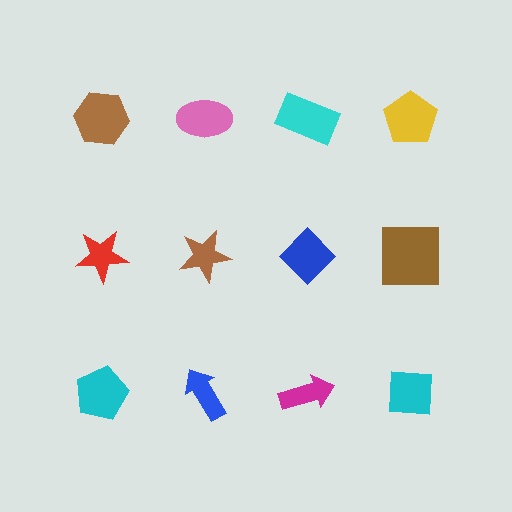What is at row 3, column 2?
A blue arrow.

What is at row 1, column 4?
A yellow pentagon.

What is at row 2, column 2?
A brown star.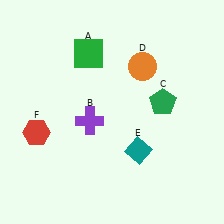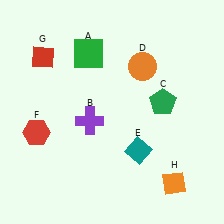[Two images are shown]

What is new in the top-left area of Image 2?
A red diamond (G) was added in the top-left area of Image 2.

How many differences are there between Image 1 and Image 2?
There are 2 differences between the two images.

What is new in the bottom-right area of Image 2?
An orange diamond (H) was added in the bottom-right area of Image 2.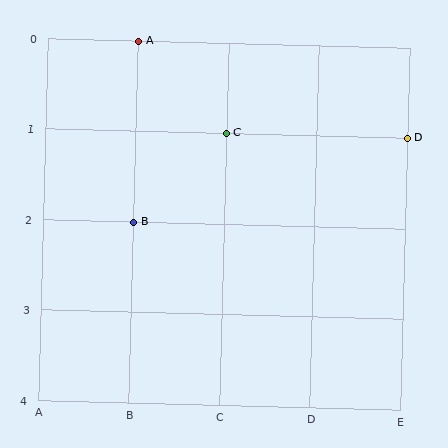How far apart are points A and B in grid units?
Points A and B are 2 rows apart.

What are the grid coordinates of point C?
Point C is at grid coordinates (C, 1).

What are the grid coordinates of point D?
Point D is at grid coordinates (E, 1).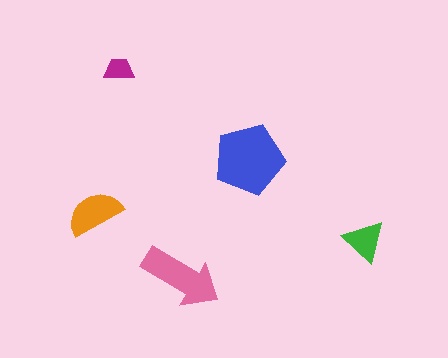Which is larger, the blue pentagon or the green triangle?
The blue pentagon.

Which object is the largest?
The blue pentagon.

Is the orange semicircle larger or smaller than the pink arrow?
Smaller.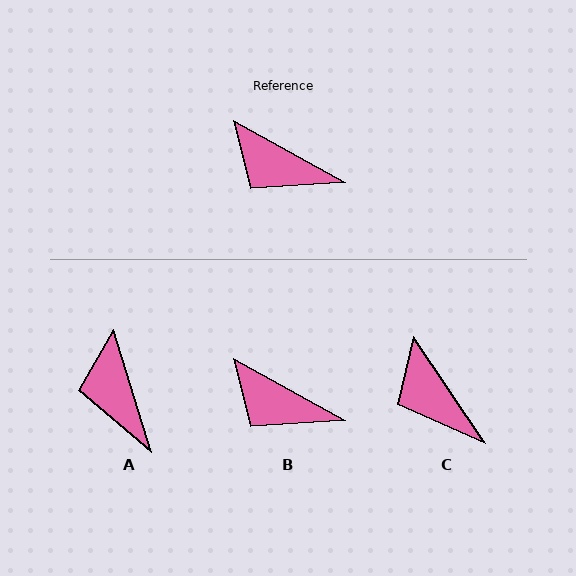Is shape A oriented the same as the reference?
No, it is off by about 44 degrees.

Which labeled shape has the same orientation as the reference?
B.